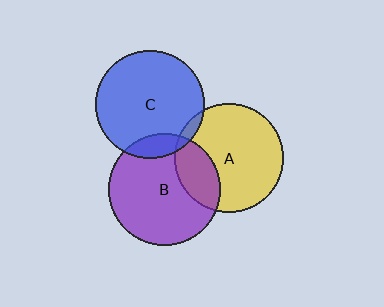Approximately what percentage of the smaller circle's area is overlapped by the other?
Approximately 5%.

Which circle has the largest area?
Circle B (purple).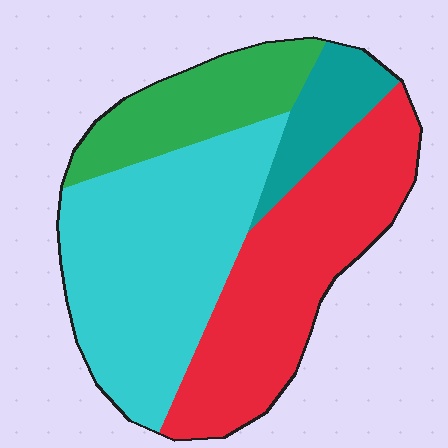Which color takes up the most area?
Cyan, at roughly 40%.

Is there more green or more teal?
Green.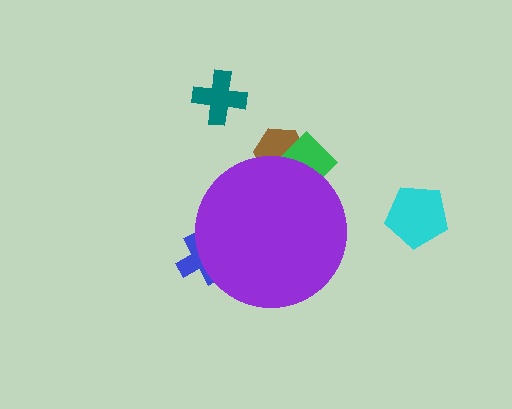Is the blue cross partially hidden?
Yes, the blue cross is partially hidden behind the purple circle.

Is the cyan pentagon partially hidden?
No, the cyan pentagon is fully visible.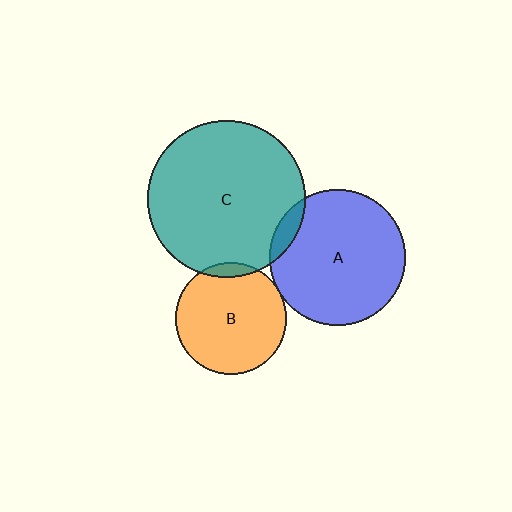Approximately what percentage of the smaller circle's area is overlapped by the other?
Approximately 10%.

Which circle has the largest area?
Circle C (teal).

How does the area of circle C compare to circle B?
Approximately 2.0 times.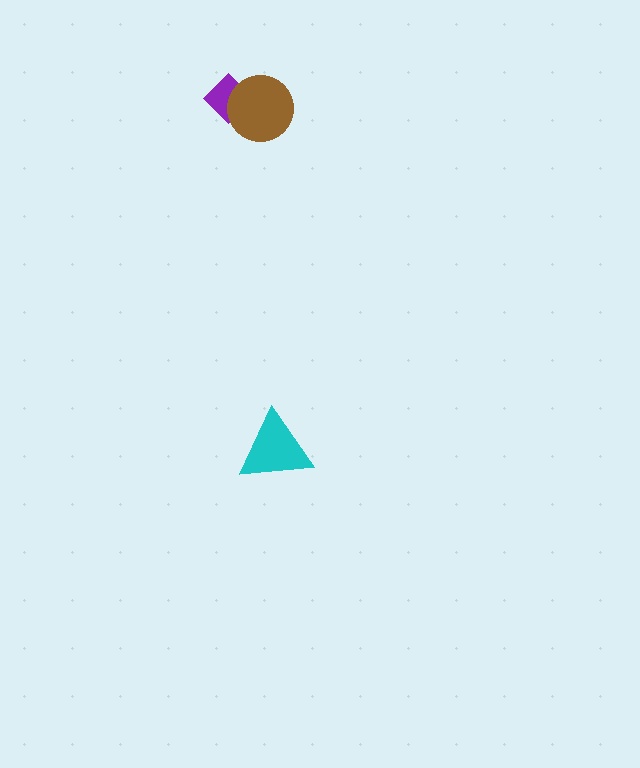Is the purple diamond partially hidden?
Yes, it is partially covered by another shape.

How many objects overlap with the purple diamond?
1 object overlaps with the purple diamond.